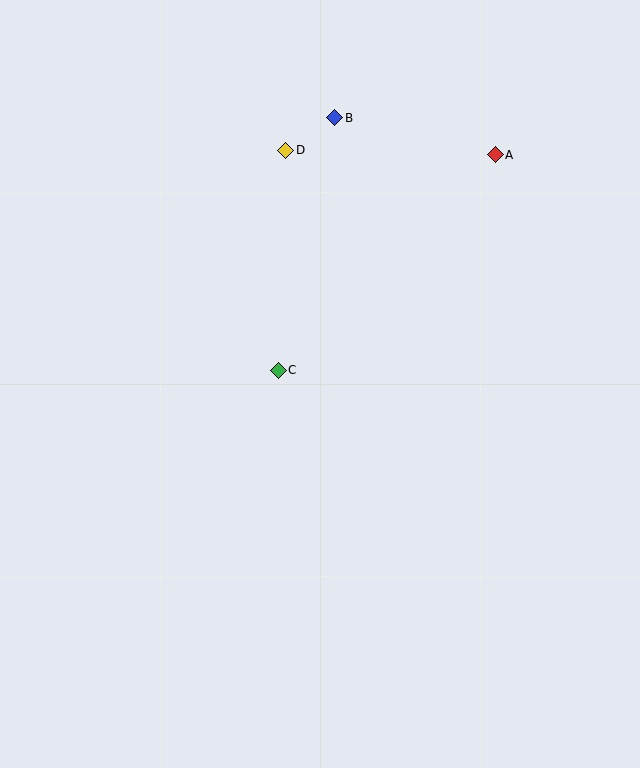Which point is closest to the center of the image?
Point C at (278, 370) is closest to the center.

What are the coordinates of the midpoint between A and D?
The midpoint between A and D is at (390, 152).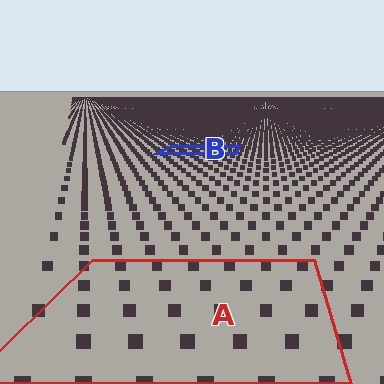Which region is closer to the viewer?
Region A is closer. The texture elements there are larger and more spread out.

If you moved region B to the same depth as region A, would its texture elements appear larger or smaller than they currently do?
They would appear larger. At a closer depth, the same texture elements are projected at a bigger on-screen size.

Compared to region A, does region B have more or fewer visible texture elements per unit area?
Region B has more texture elements per unit area — they are packed more densely because it is farther away.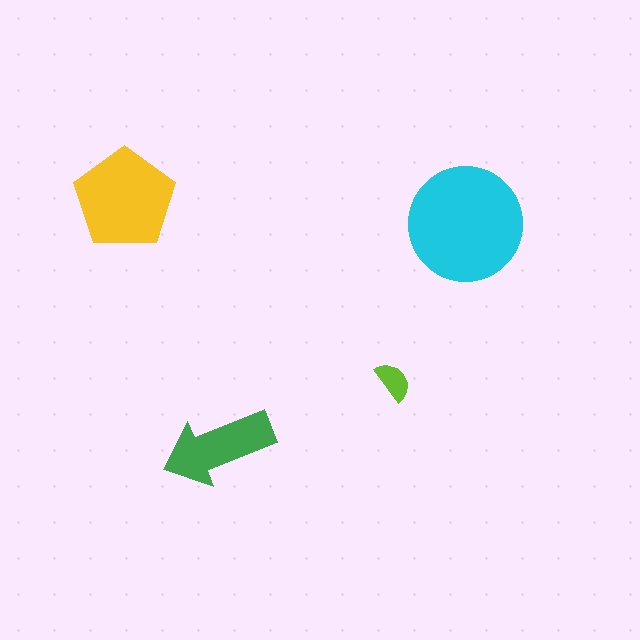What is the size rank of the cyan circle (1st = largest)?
1st.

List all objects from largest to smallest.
The cyan circle, the yellow pentagon, the green arrow, the lime semicircle.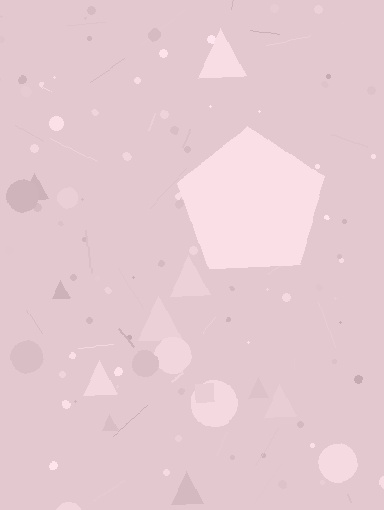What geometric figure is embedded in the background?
A pentagon is embedded in the background.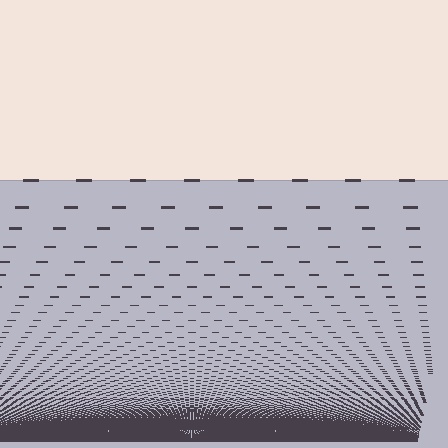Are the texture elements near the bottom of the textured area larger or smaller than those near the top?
Smaller. The gradient is inverted — elements near the bottom are smaller and denser.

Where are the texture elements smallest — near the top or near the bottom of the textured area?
Near the bottom.